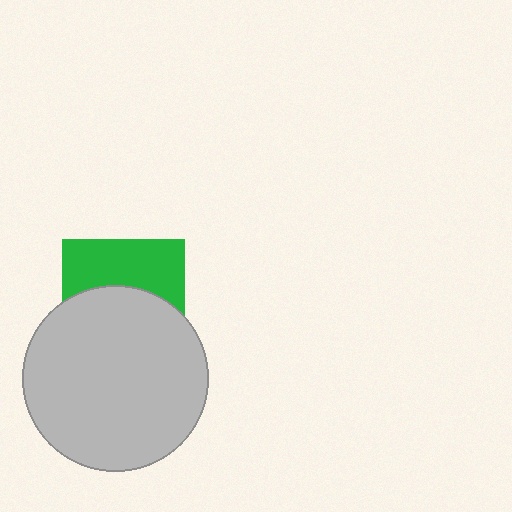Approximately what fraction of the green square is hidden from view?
Roughly 56% of the green square is hidden behind the light gray circle.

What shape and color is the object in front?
The object in front is a light gray circle.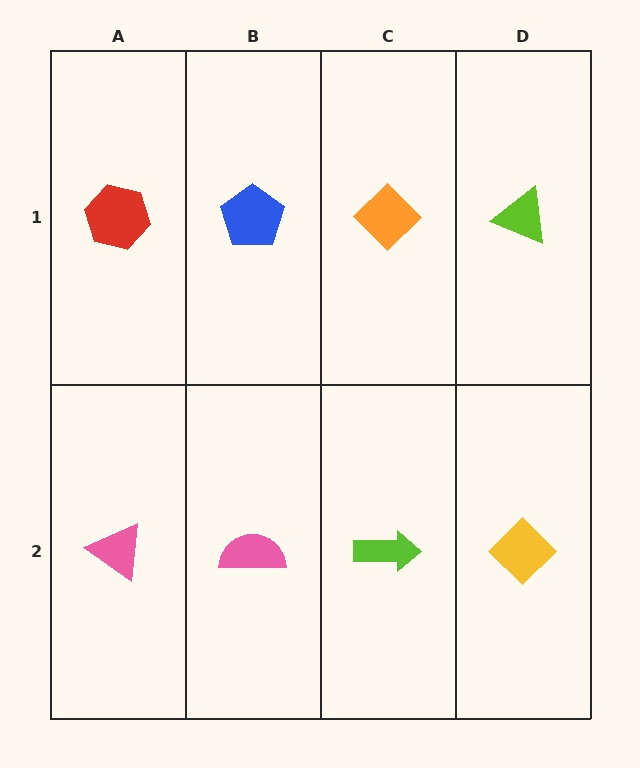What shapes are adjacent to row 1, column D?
A yellow diamond (row 2, column D), an orange diamond (row 1, column C).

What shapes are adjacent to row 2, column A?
A red hexagon (row 1, column A), a pink semicircle (row 2, column B).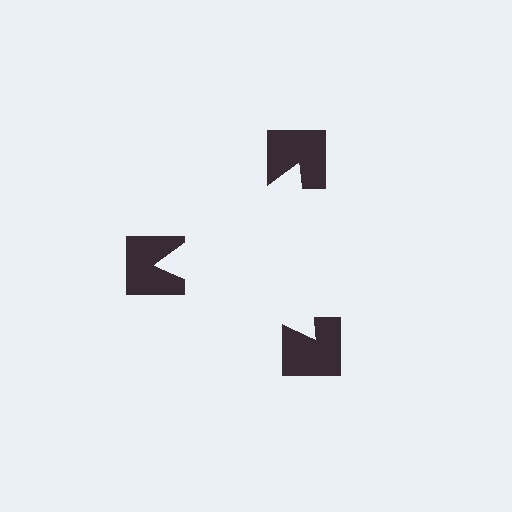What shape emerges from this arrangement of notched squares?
An illusory triangle — its edges are inferred from the aligned wedge cuts in the notched squares, not physically drawn.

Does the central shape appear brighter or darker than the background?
It typically appears slightly brighter than the background, even though no actual brightness change is drawn.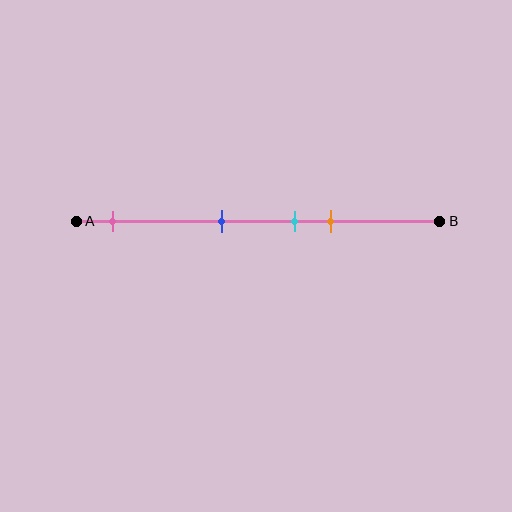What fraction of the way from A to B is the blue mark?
The blue mark is approximately 40% (0.4) of the way from A to B.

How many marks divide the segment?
There are 4 marks dividing the segment.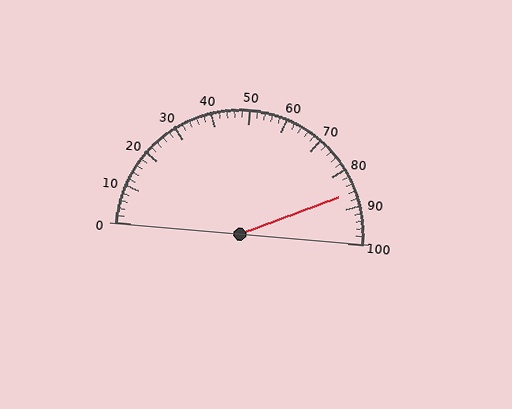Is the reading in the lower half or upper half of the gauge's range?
The reading is in the upper half of the range (0 to 100).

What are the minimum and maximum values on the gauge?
The gauge ranges from 0 to 100.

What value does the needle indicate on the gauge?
The needle indicates approximately 86.